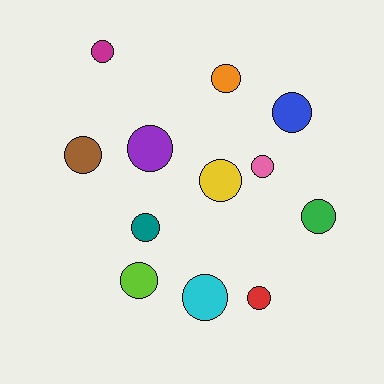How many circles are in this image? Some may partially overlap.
There are 12 circles.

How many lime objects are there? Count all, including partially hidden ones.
There is 1 lime object.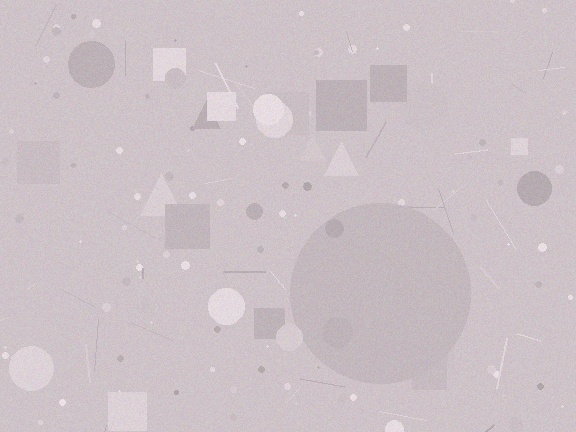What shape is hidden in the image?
A circle is hidden in the image.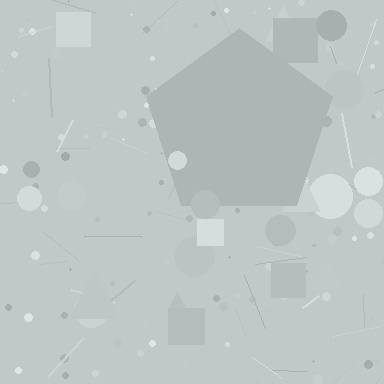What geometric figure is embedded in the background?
A pentagon is embedded in the background.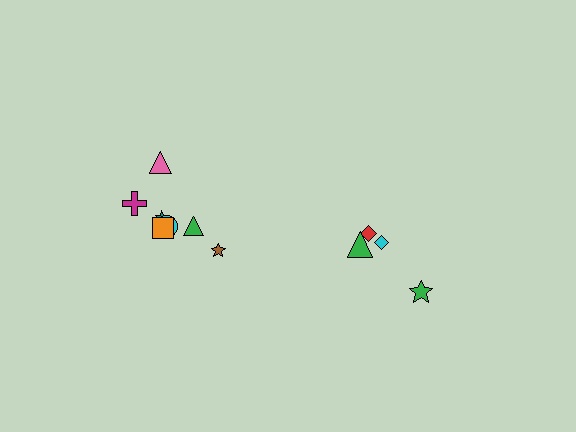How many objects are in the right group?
There are 4 objects.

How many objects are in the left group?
There are 7 objects.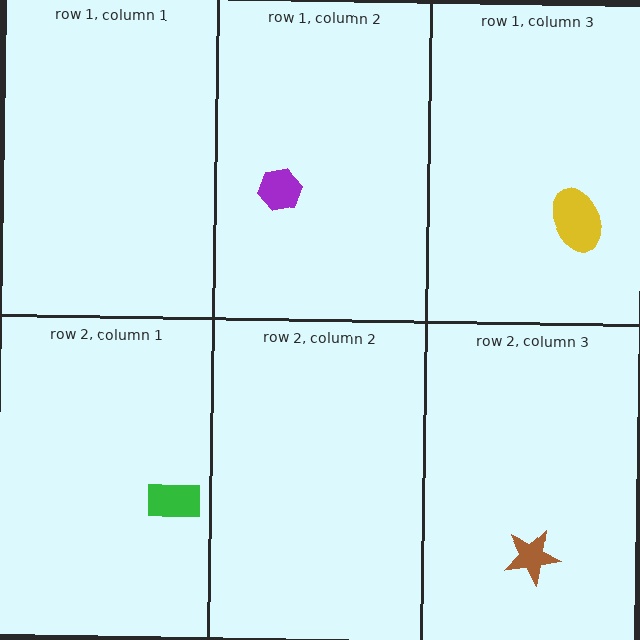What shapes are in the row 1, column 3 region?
The yellow ellipse.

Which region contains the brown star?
The row 2, column 3 region.